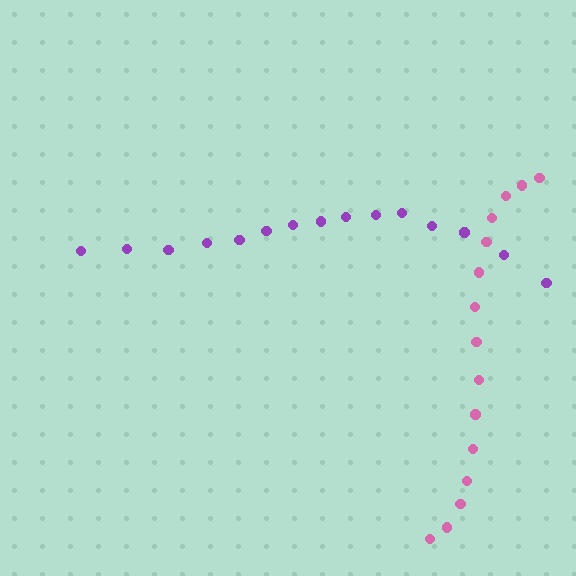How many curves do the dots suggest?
There are 2 distinct paths.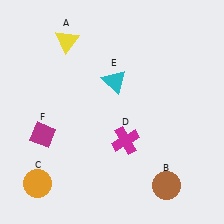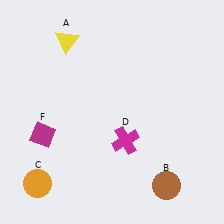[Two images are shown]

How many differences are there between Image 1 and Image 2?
There is 1 difference between the two images.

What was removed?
The cyan triangle (E) was removed in Image 2.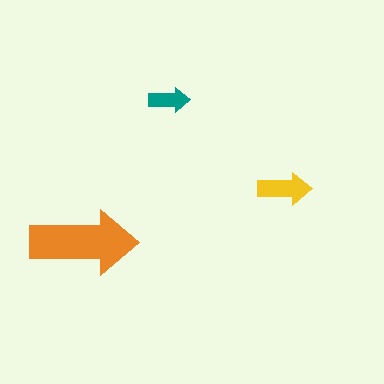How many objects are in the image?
There are 3 objects in the image.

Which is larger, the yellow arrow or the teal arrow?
The yellow one.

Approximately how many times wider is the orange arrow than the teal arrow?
About 2.5 times wider.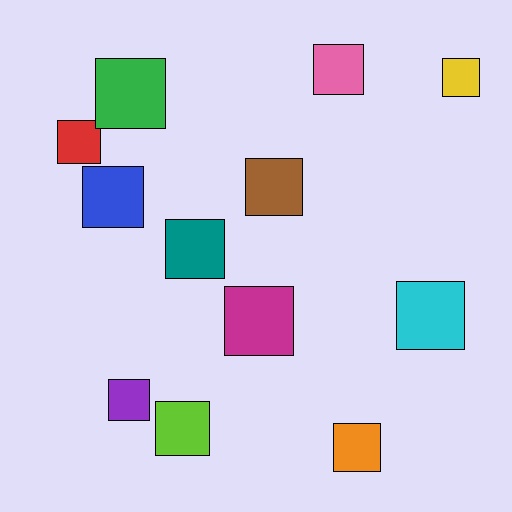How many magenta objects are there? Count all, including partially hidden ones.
There is 1 magenta object.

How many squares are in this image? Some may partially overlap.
There are 12 squares.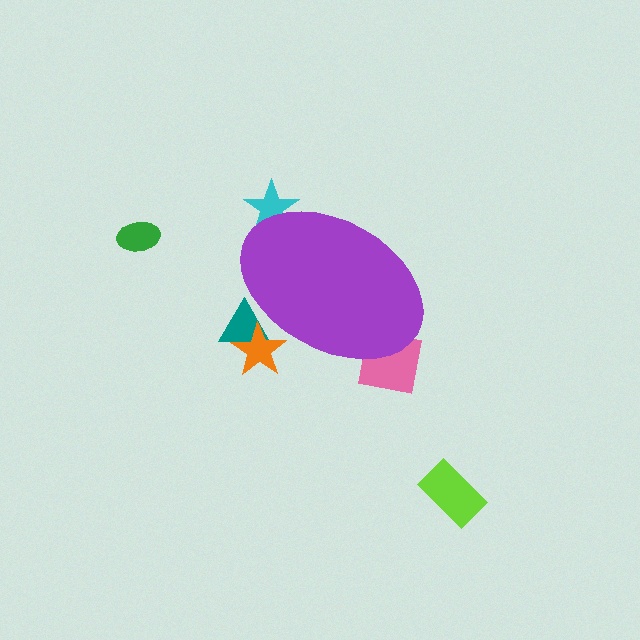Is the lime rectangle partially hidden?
No, the lime rectangle is fully visible.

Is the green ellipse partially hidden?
No, the green ellipse is fully visible.